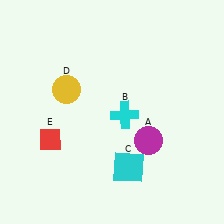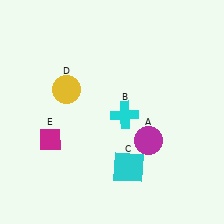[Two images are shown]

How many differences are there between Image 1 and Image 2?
There is 1 difference between the two images.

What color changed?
The diamond (E) changed from red in Image 1 to magenta in Image 2.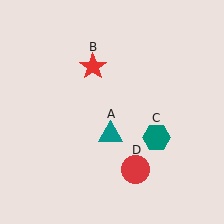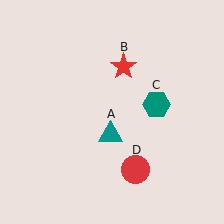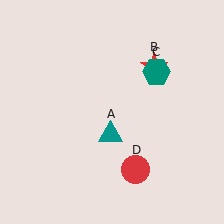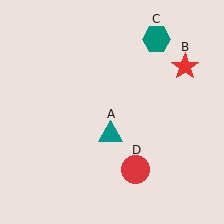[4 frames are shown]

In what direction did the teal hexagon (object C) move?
The teal hexagon (object C) moved up.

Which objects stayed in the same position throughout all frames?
Teal triangle (object A) and red circle (object D) remained stationary.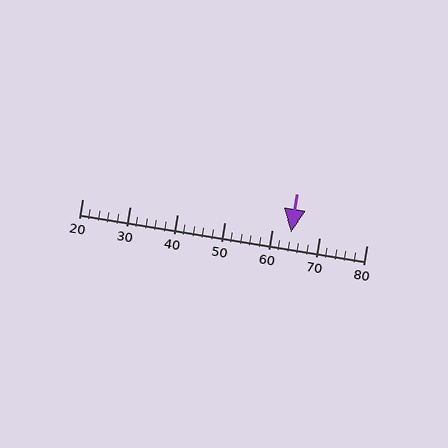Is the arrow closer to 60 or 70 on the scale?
The arrow is closer to 60.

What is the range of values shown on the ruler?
The ruler shows values from 20 to 80.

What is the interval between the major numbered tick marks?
The major tick marks are spaced 10 units apart.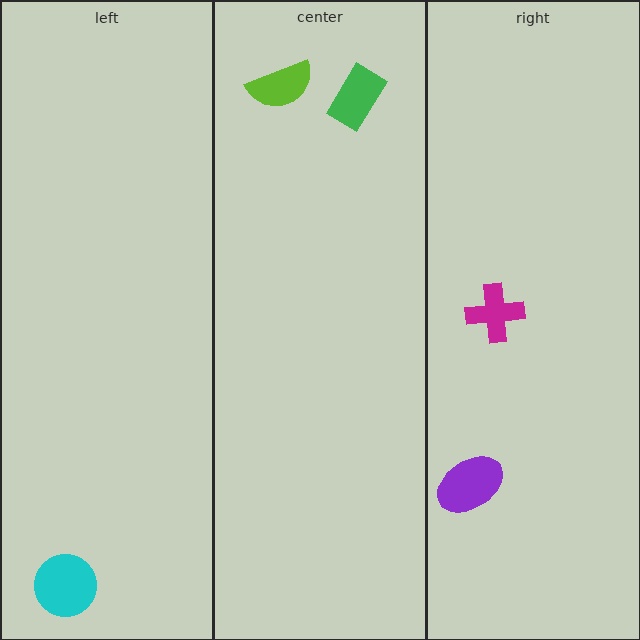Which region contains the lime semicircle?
The center region.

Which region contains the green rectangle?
The center region.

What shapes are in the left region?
The cyan circle.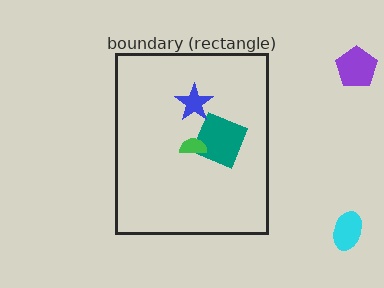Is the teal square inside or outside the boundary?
Inside.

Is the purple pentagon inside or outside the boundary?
Outside.